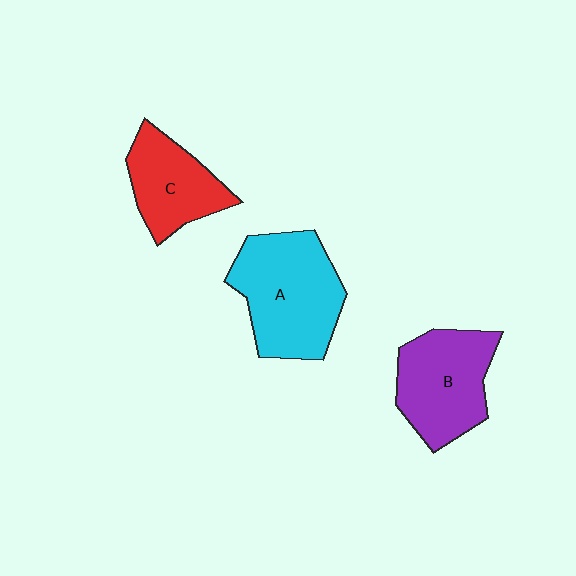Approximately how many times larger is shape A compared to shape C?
Approximately 1.5 times.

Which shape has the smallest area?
Shape C (red).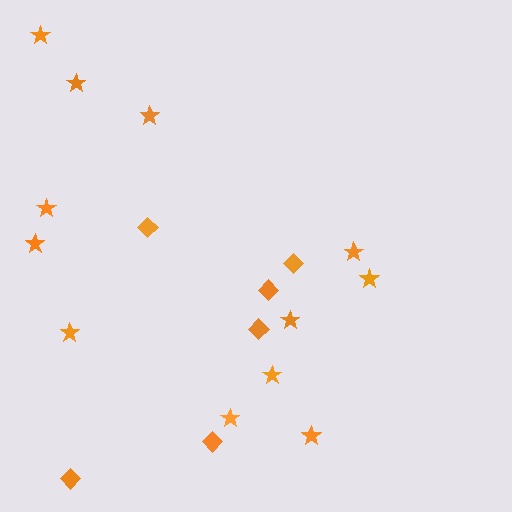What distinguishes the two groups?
There are 2 groups: one group of diamonds (6) and one group of stars (12).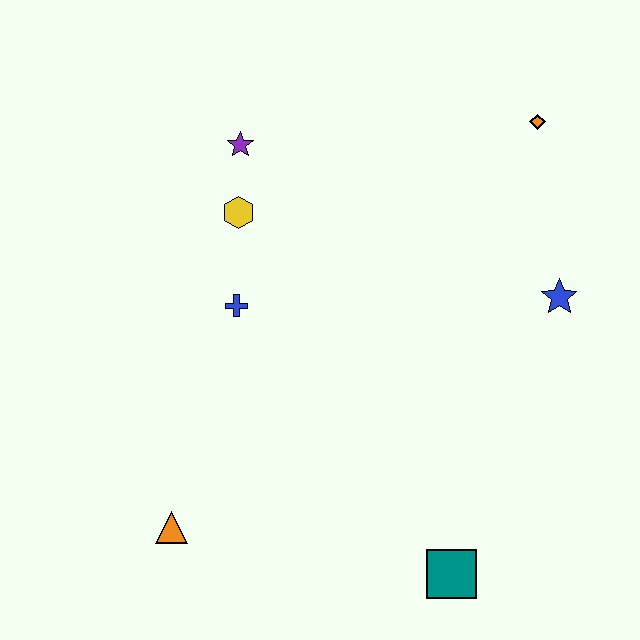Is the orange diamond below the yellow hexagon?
No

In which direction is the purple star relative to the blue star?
The purple star is to the left of the blue star.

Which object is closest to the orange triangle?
The blue cross is closest to the orange triangle.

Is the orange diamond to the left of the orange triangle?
No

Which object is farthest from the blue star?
The orange triangle is farthest from the blue star.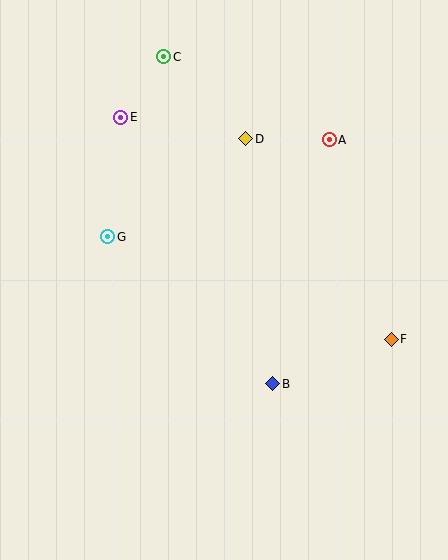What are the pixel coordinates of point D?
Point D is at (246, 139).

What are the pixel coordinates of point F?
Point F is at (391, 339).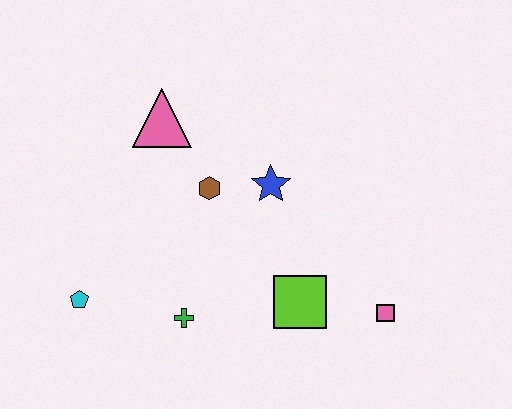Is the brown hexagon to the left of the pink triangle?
No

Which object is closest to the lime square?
The pink square is closest to the lime square.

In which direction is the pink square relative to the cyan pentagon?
The pink square is to the right of the cyan pentagon.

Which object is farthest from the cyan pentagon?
The pink square is farthest from the cyan pentagon.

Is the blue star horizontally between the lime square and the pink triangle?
Yes